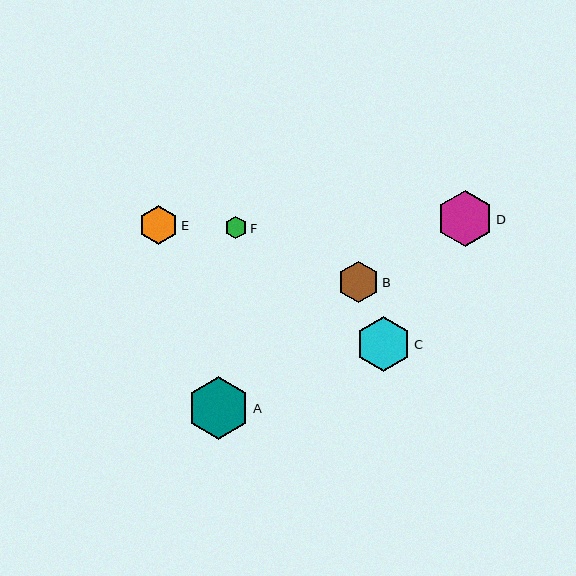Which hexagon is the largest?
Hexagon A is the largest with a size of approximately 62 pixels.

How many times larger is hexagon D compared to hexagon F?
Hexagon D is approximately 2.5 times the size of hexagon F.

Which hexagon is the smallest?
Hexagon F is the smallest with a size of approximately 23 pixels.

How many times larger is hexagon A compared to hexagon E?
Hexagon A is approximately 1.6 times the size of hexagon E.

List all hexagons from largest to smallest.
From largest to smallest: A, D, C, B, E, F.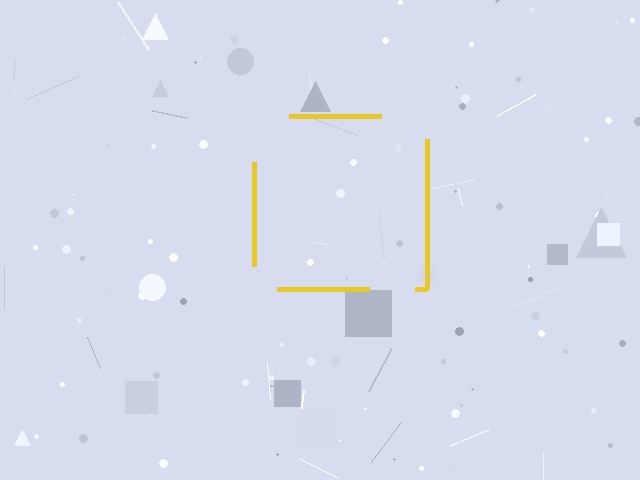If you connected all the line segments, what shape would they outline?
They would outline a square.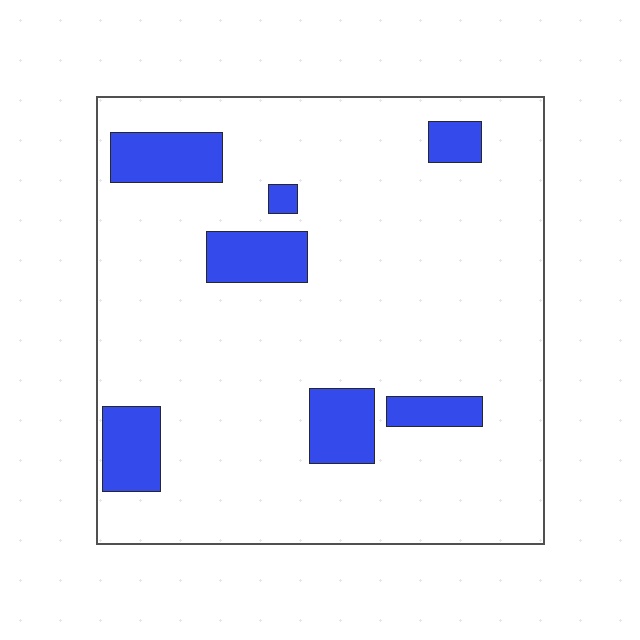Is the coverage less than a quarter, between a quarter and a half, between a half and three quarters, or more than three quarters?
Less than a quarter.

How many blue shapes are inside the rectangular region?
7.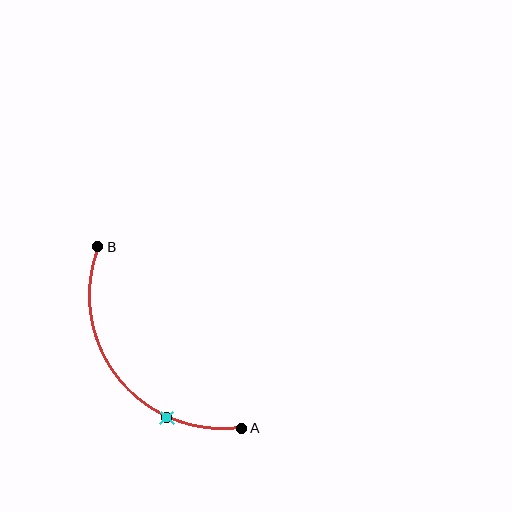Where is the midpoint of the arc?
The arc midpoint is the point on the curve farthest from the straight line joining A and B. It sits below and to the left of that line.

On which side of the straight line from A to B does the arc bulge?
The arc bulges below and to the left of the straight line connecting A and B.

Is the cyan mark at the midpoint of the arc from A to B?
No. The cyan mark lies on the arc but is closer to endpoint A. The arc midpoint would be at the point on the curve equidistant along the arc from both A and B.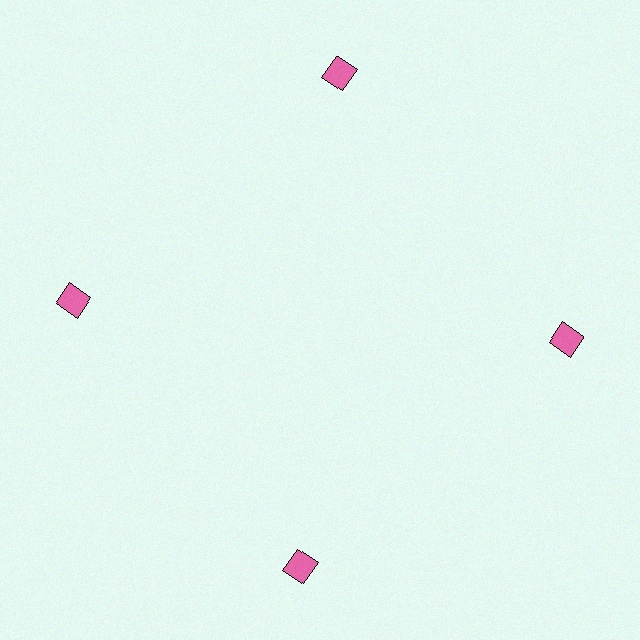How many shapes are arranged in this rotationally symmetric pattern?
There are 4 shapes, arranged in 4 groups of 1.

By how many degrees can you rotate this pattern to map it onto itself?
The pattern maps onto itself every 90 degrees of rotation.